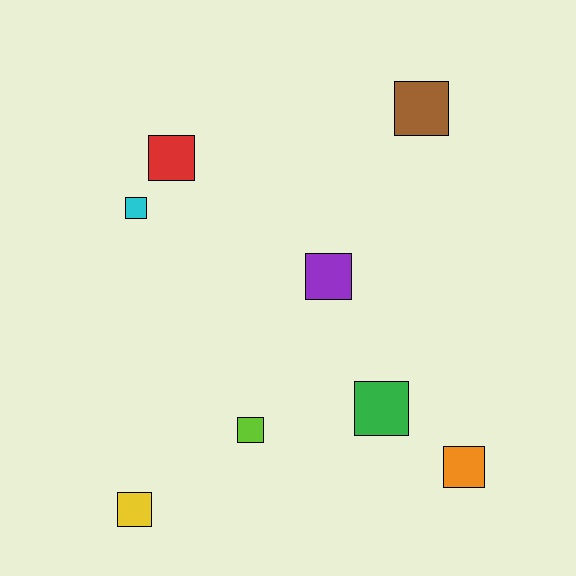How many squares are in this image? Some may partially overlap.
There are 8 squares.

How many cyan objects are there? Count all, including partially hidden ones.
There is 1 cyan object.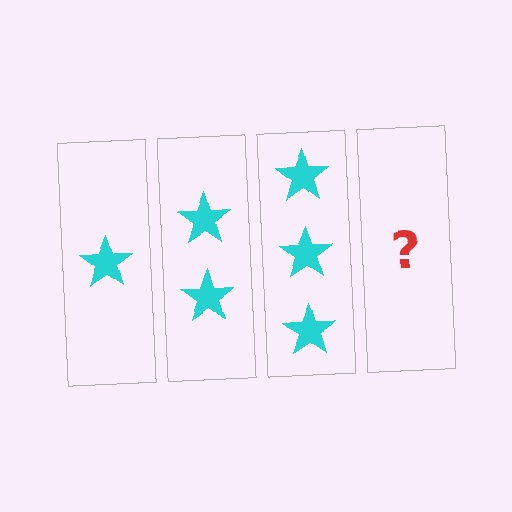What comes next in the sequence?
The next element should be 4 stars.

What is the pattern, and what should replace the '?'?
The pattern is that each step adds one more star. The '?' should be 4 stars.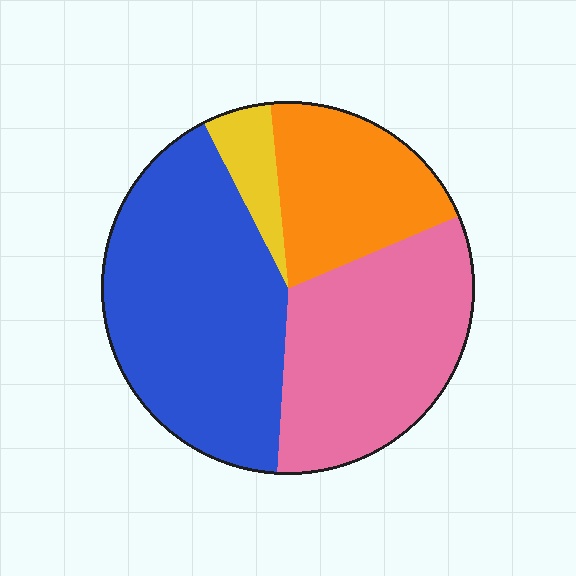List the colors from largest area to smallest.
From largest to smallest: blue, pink, orange, yellow.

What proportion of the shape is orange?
Orange takes up about one fifth (1/5) of the shape.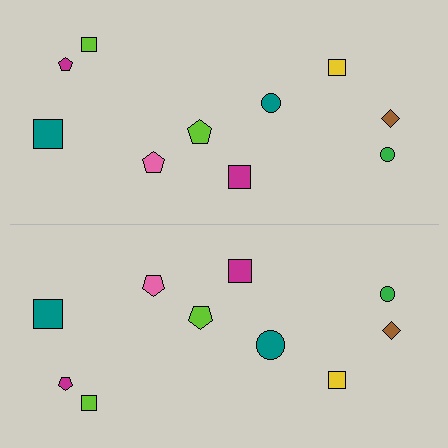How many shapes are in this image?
There are 20 shapes in this image.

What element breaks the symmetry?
The teal circle on the bottom side has a different size than its mirror counterpart.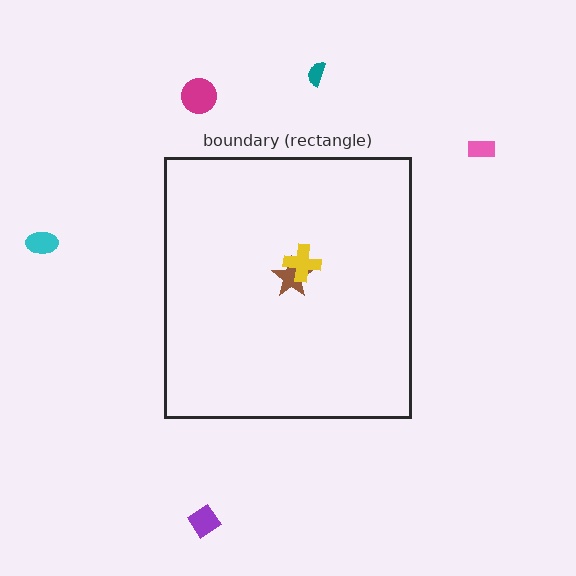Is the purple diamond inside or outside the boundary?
Outside.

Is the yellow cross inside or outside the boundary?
Inside.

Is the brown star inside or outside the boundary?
Inside.